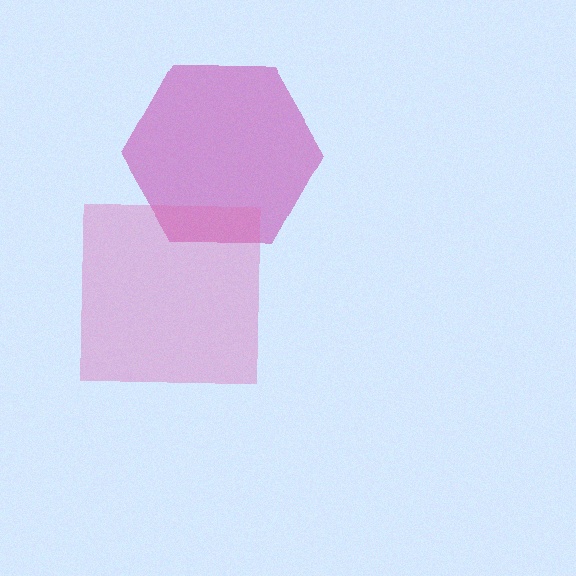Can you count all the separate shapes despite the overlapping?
Yes, there are 2 separate shapes.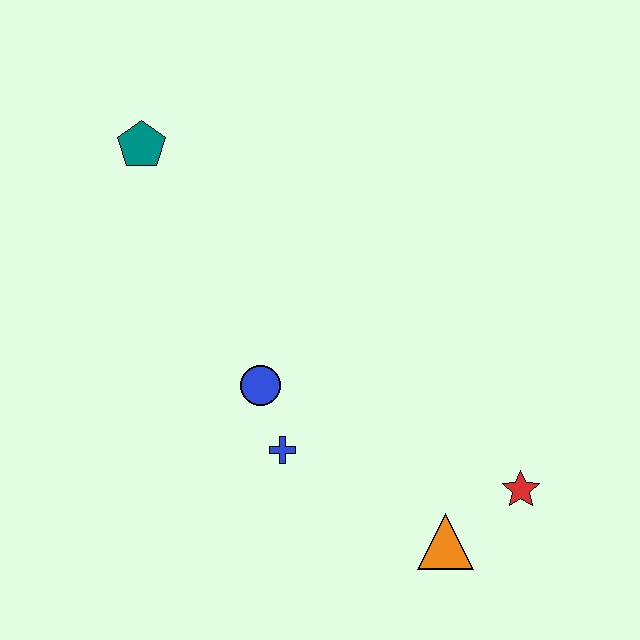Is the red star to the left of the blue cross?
No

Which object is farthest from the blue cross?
The teal pentagon is farthest from the blue cross.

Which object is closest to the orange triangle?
The red star is closest to the orange triangle.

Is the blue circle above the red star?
Yes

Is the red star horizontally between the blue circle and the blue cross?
No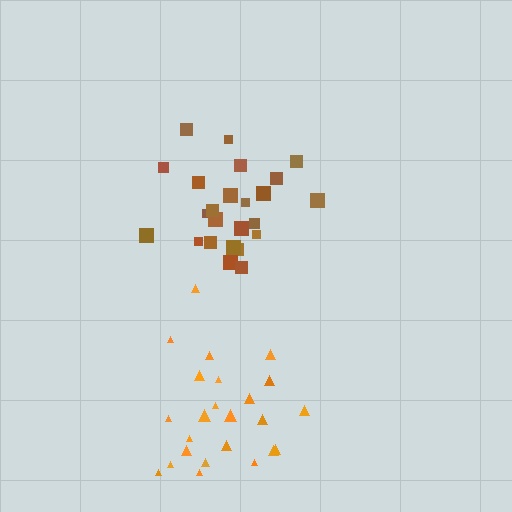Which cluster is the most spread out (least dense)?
Orange.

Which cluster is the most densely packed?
Brown.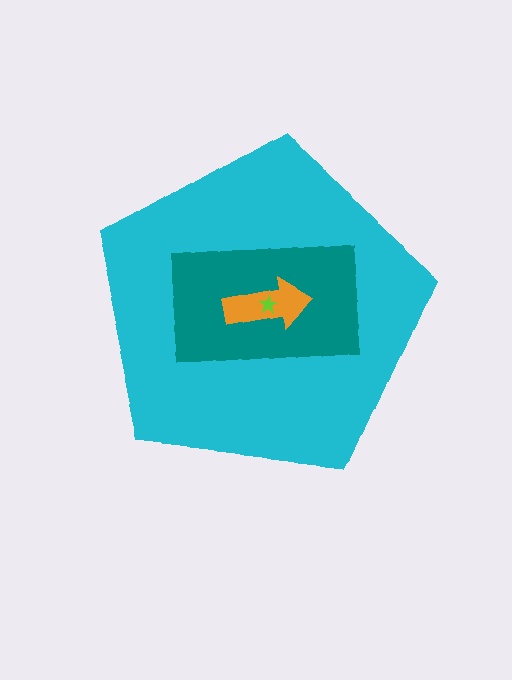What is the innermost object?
The lime star.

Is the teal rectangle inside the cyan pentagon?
Yes.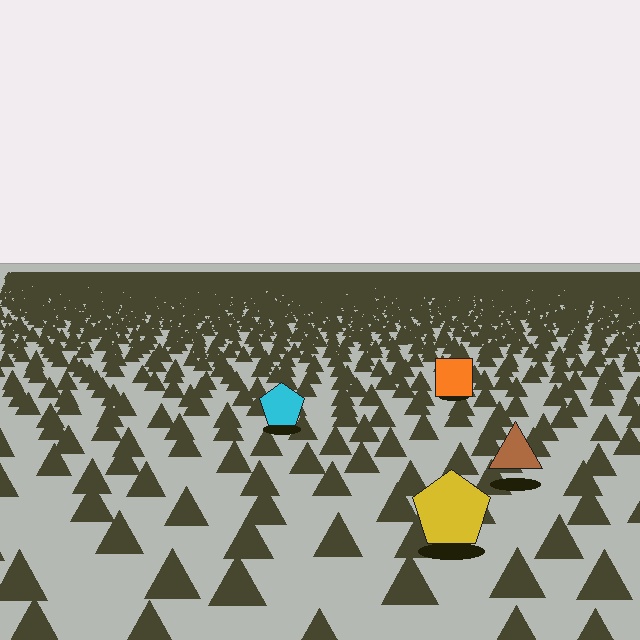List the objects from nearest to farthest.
From nearest to farthest: the yellow pentagon, the brown triangle, the cyan pentagon, the orange square.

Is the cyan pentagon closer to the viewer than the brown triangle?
No. The brown triangle is closer — you can tell from the texture gradient: the ground texture is coarser near it.